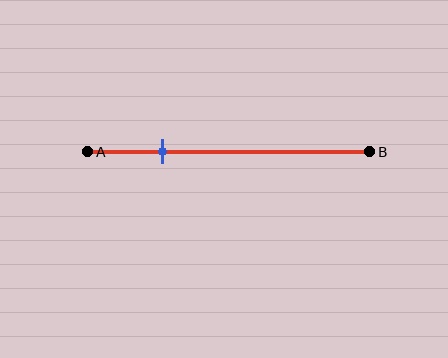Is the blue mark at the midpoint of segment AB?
No, the mark is at about 25% from A, not at the 50% midpoint.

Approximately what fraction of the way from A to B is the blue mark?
The blue mark is approximately 25% of the way from A to B.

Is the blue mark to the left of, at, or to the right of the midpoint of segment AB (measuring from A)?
The blue mark is to the left of the midpoint of segment AB.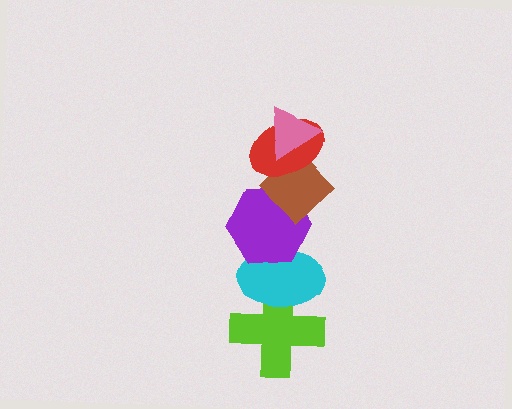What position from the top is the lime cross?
The lime cross is 6th from the top.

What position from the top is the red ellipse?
The red ellipse is 2nd from the top.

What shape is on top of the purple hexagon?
The brown diamond is on top of the purple hexagon.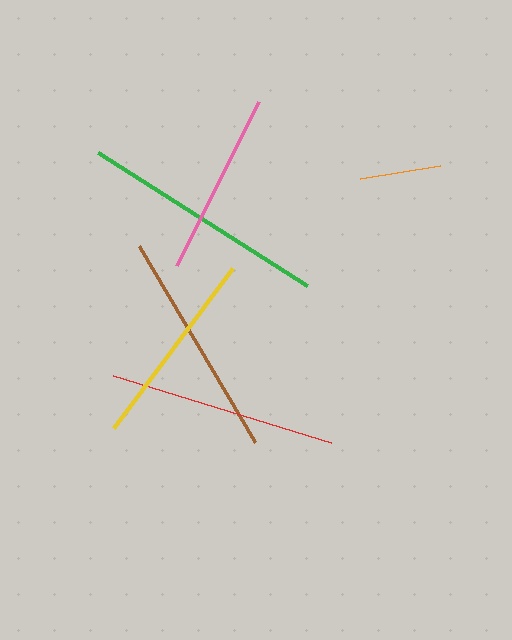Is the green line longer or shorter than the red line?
The green line is longer than the red line.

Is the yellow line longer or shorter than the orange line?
The yellow line is longer than the orange line.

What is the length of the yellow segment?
The yellow segment is approximately 199 pixels long.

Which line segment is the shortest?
The orange line is the shortest at approximately 81 pixels.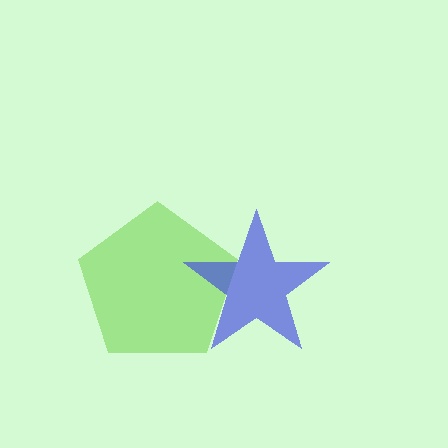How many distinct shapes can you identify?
There are 2 distinct shapes: a lime pentagon, a blue star.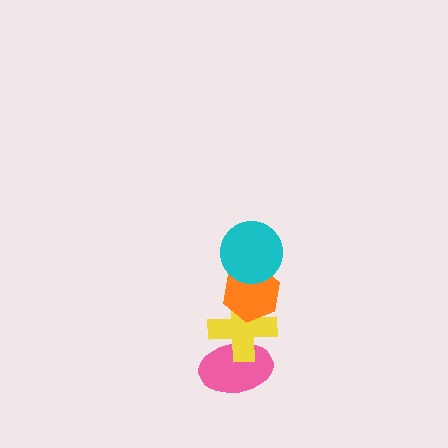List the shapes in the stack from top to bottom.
From top to bottom: the cyan circle, the orange hexagon, the yellow cross, the pink ellipse.